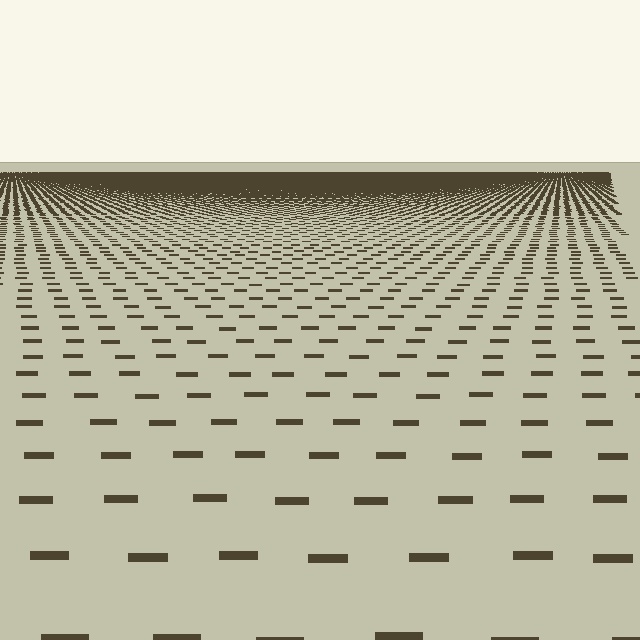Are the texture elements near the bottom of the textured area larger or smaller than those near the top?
Larger. Near the bottom, elements are closer to the viewer and appear at a bigger on-screen size.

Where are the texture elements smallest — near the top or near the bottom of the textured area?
Near the top.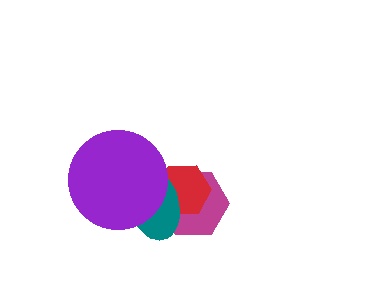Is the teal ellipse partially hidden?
Yes, it is partially covered by another shape.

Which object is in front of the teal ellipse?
The purple circle is in front of the teal ellipse.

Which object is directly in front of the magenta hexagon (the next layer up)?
The red hexagon is directly in front of the magenta hexagon.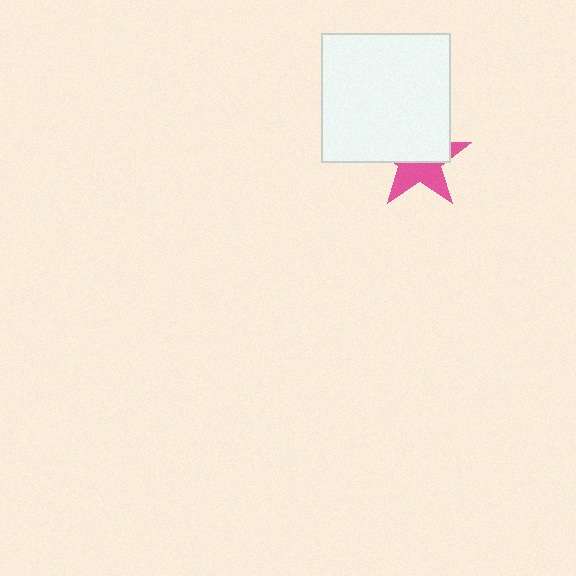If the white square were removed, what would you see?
You would see the complete pink star.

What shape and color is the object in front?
The object in front is a white square.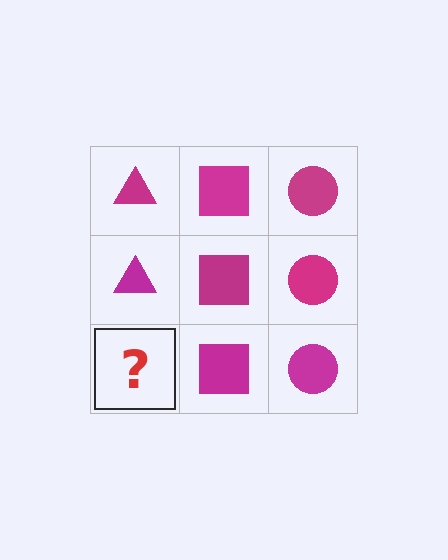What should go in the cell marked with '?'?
The missing cell should contain a magenta triangle.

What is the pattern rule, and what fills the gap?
The rule is that each column has a consistent shape. The gap should be filled with a magenta triangle.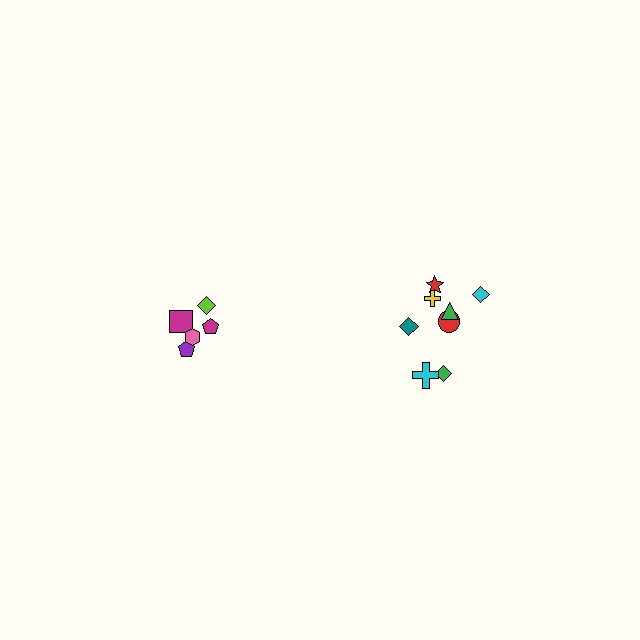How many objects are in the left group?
There are 5 objects.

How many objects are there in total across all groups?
There are 13 objects.